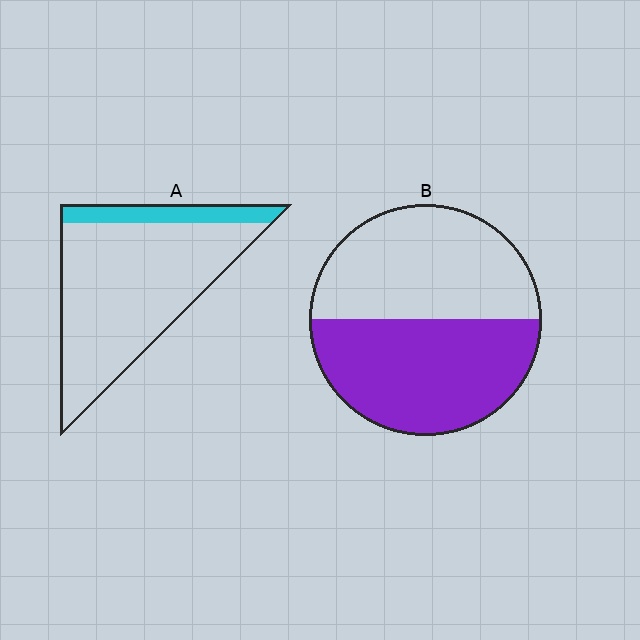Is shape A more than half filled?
No.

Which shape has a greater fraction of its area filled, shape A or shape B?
Shape B.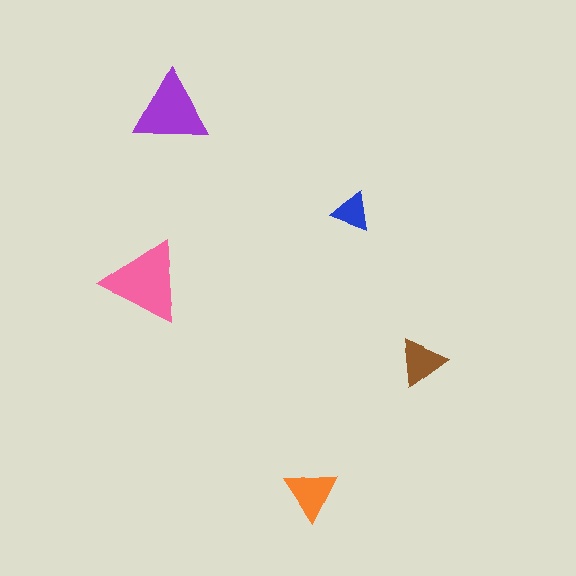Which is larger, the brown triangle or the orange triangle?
The orange one.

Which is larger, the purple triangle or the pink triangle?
The pink one.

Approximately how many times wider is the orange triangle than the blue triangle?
About 1.5 times wider.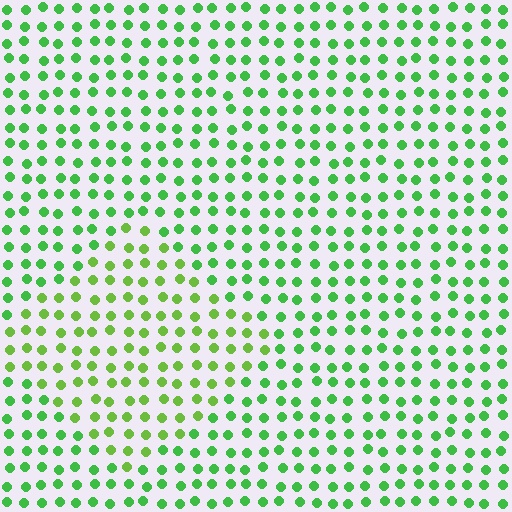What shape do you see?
I see a diamond.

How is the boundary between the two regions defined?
The boundary is defined purely by a slight shift in hue (about 25 degrees). Spacing, size, and orientation are identical on both sides.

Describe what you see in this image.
The image is filled with small green elements in a uniform arrangement. A diamond-shaped region is visible where the elements are tinted to a slightly different hue, forming a subtle color boundary.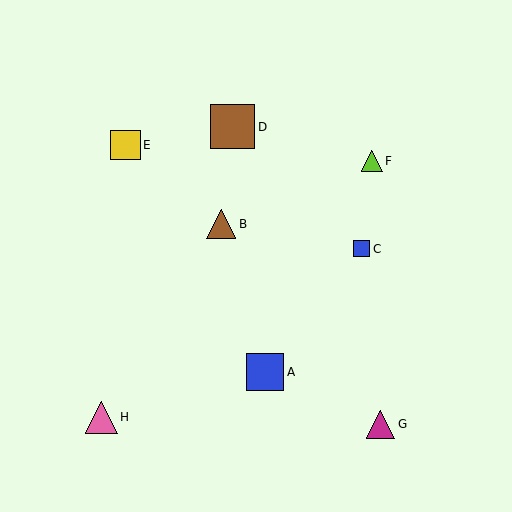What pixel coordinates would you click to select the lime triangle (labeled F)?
Click at (372, 161) to select the lime triangle F.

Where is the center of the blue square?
The center of the blue square is at (265, 372).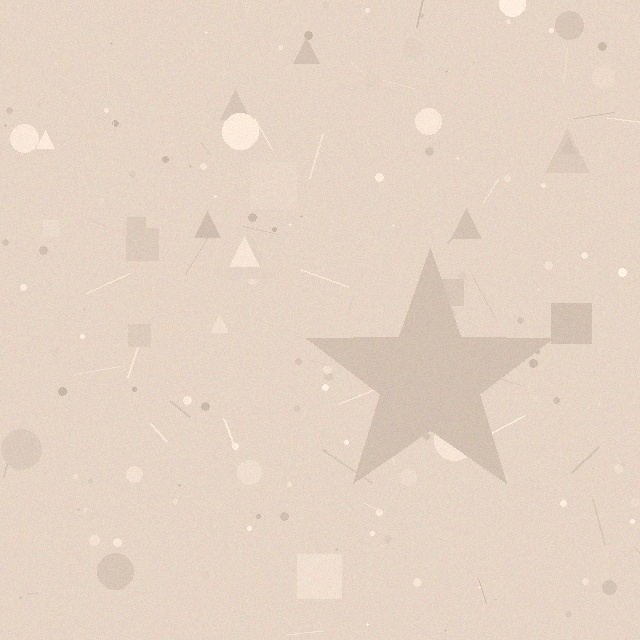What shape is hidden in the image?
A star is hidden in the image.